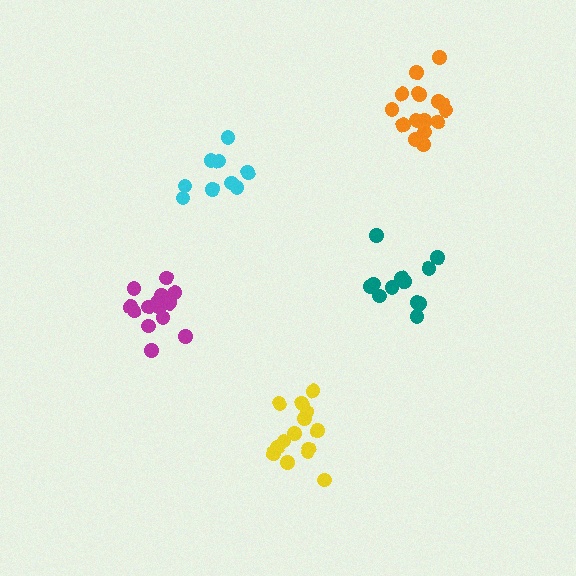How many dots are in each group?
Group 1: 12 dots, Group 2: 14 dots, Group 3: 10 dots, Group 4: 16 dots, Group 5: 14 dots (66 total).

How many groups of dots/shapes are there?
There are 5 groups.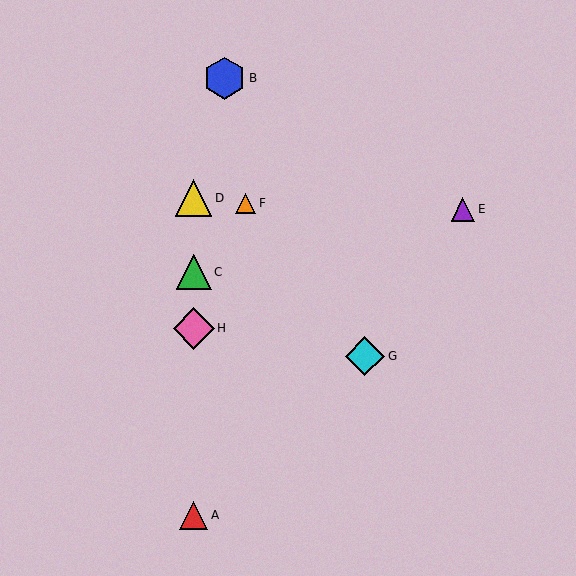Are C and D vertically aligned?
Yes, both are at x≈194.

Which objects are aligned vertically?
Objects A, C, D, H are aligned vertically.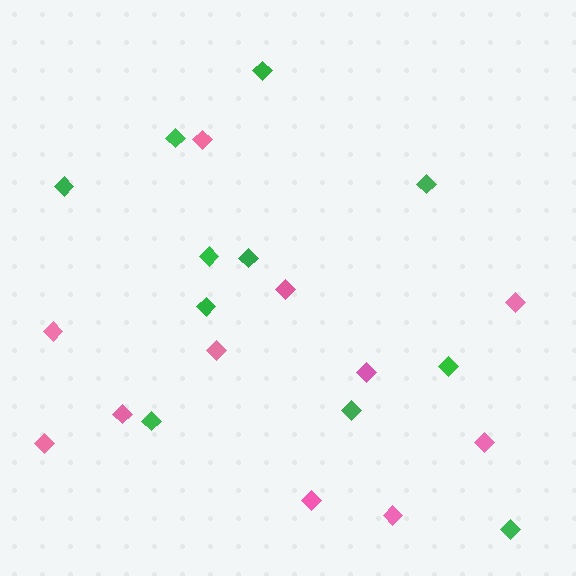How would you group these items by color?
There are 2 groups: one group of pink diamonds (11) and one group of green diamonds (11).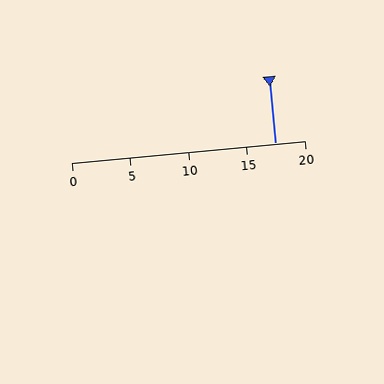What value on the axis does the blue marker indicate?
The marker indicates approximately 17.5.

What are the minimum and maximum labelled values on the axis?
The axis runs from 0 to 20.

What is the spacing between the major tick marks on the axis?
The major ticks are spaced 5 apart.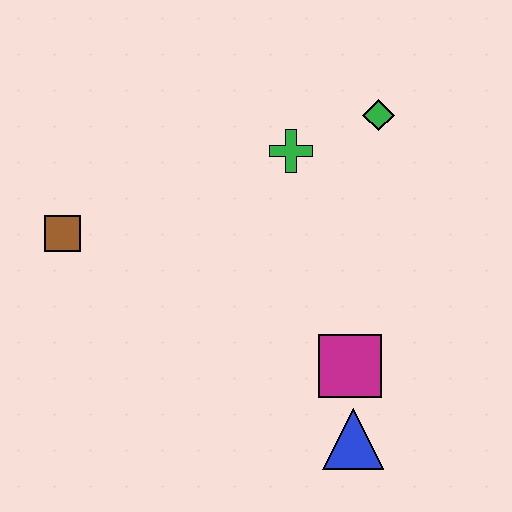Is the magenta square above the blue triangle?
Yes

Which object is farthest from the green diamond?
The brown square is farthest from the green diamond.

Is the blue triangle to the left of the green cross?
No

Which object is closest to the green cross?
The green diamond is closest to the green cross.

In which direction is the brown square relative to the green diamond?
The brown square is to the left of the green diamond.